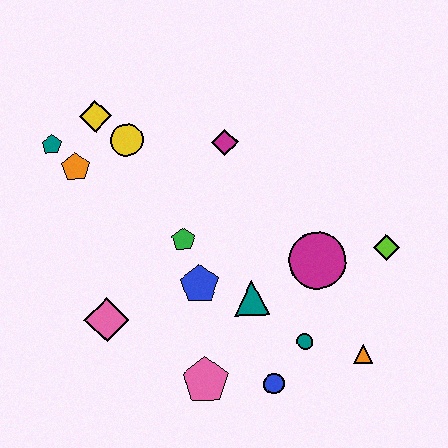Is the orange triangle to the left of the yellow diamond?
No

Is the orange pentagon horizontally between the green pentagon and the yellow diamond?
No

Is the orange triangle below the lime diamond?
Yes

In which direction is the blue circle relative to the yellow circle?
The blue circle is below the yellow circle.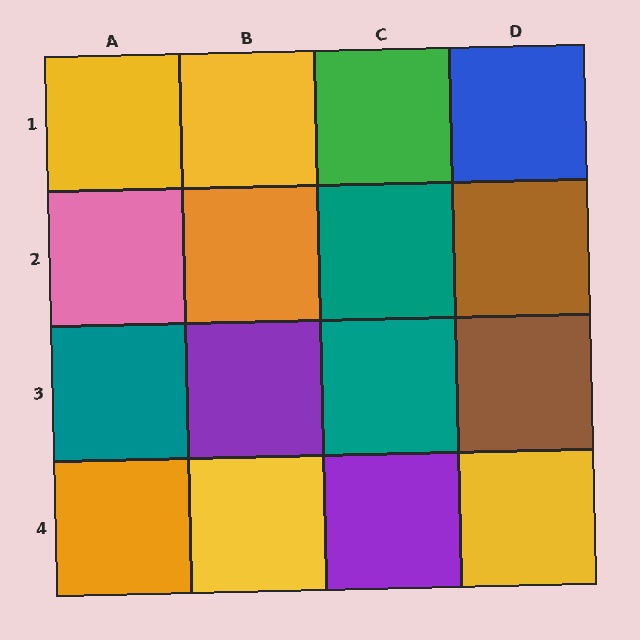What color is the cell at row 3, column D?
Brown.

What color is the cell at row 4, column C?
Purple.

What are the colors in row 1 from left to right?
Yellow, yellow, green, blue.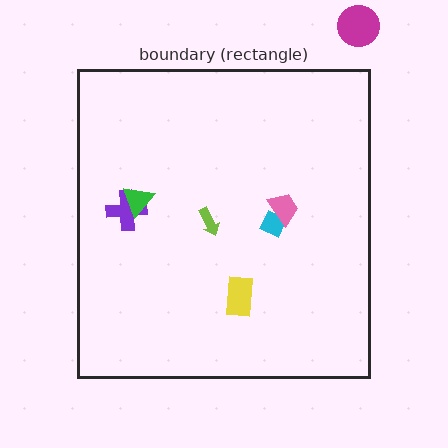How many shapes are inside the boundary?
6 inside, 1 outside.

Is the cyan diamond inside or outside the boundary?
Inside.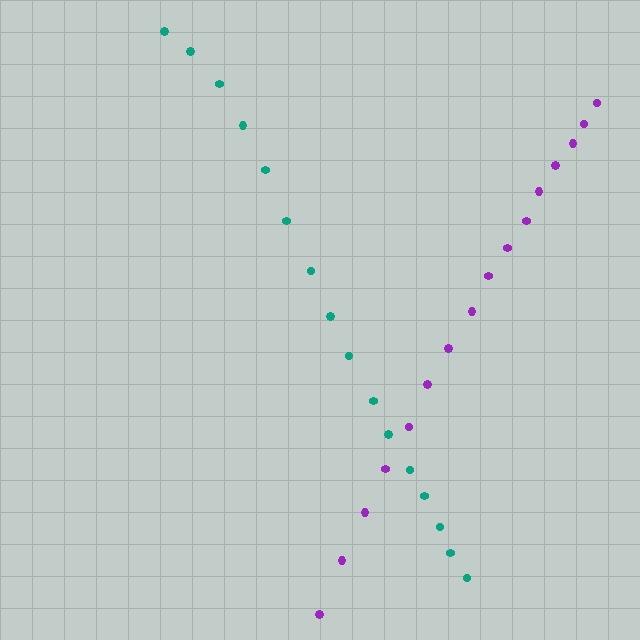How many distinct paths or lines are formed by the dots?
There are 2 distinct paths.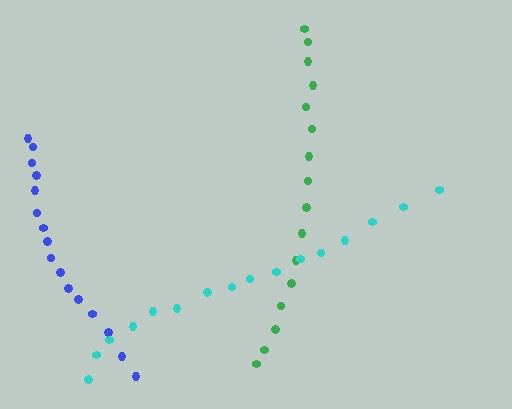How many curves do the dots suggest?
There are 3 distinct paths.